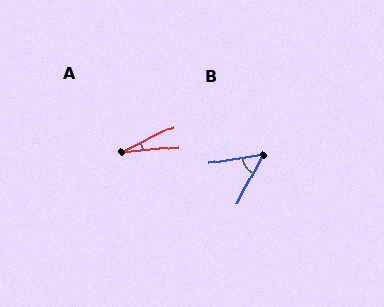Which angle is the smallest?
A, at approximately 21 degrees.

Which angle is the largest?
B, at approximately 53 degrees.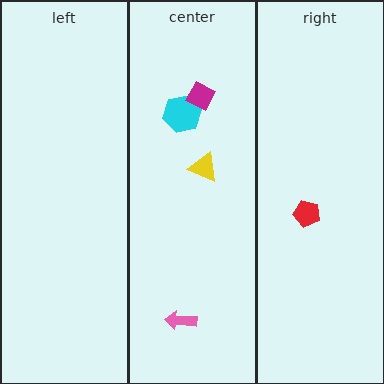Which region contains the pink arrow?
The center region.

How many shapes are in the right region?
1.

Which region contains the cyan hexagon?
The center region.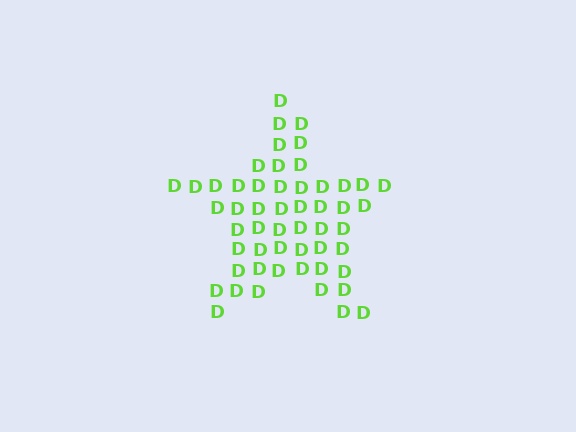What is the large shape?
The large shape is a star.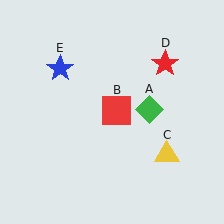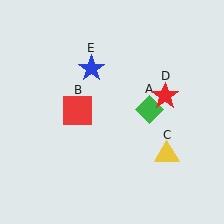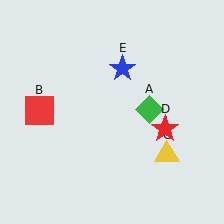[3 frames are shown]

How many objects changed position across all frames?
3 objects changed position: red square (object B), red star (object D), blue star (object E).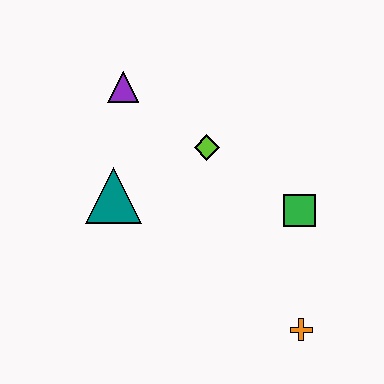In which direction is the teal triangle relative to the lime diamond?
The teal triangle is to the left of the lime diamond.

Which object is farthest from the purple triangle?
The orange cross is farthest from the purple triangle.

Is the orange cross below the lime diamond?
Yes